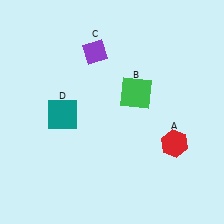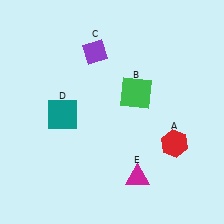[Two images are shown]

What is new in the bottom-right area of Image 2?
A magenta triangle (E) was added in the bottom-right area of Image 2.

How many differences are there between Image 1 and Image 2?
There is 1 difference between the two images.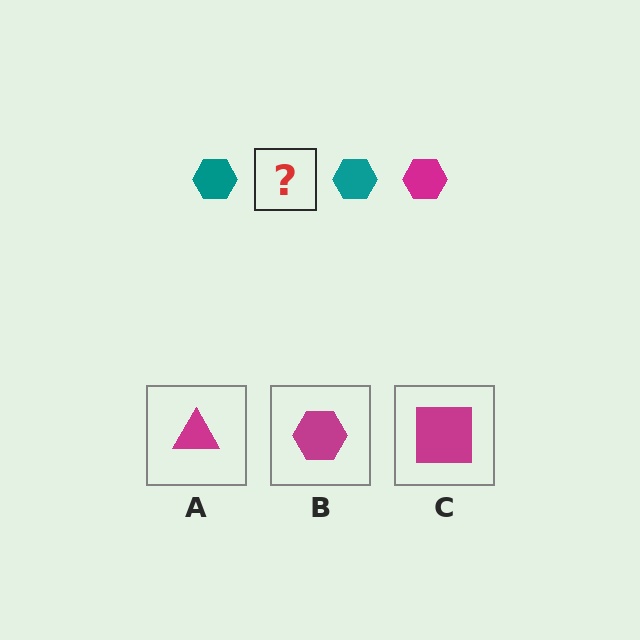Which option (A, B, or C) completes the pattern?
B.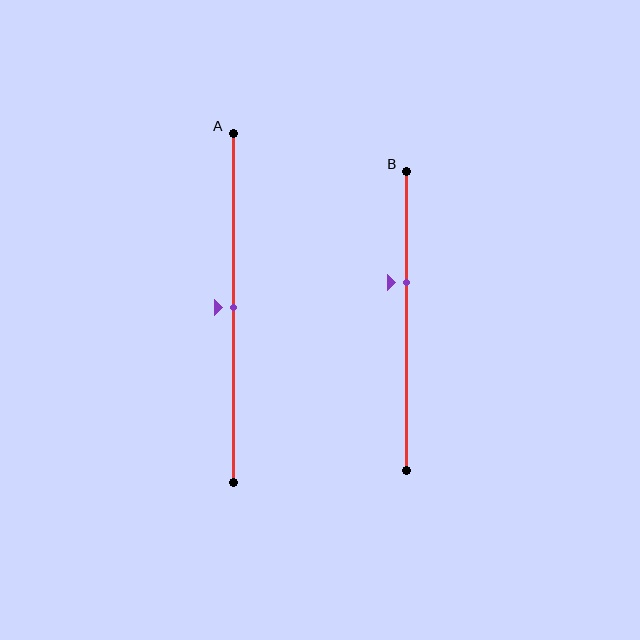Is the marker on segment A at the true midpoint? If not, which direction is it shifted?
Yes, the marker on segment A is at the true midpoint.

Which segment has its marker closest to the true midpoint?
Segment A has its marker closest to the true midpoint.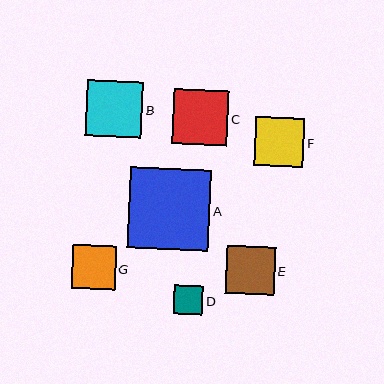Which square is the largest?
Square A is the largest with a size of approximately 81 pixels.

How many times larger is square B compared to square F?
Square B is approximately 1.1 times the size of square F.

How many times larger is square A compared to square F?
Square A is approximately 1.6 times the size of square F.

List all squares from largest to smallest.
From largest to smallest: A, B, C, F, E, G, D.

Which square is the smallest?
Square D is the smallest with a size of approximately 29 pixels.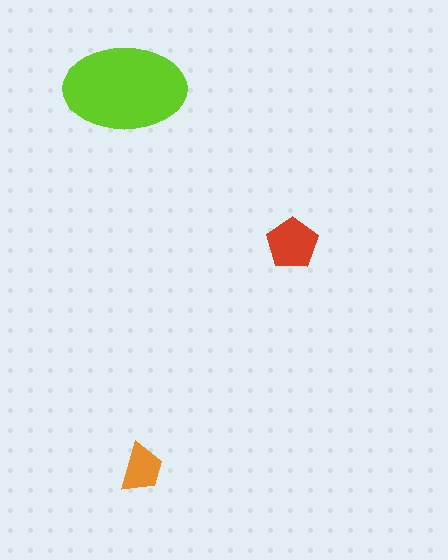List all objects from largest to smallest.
The lime ellipse, the red pentagon, the orange trapezoid.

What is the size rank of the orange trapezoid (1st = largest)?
3rd.